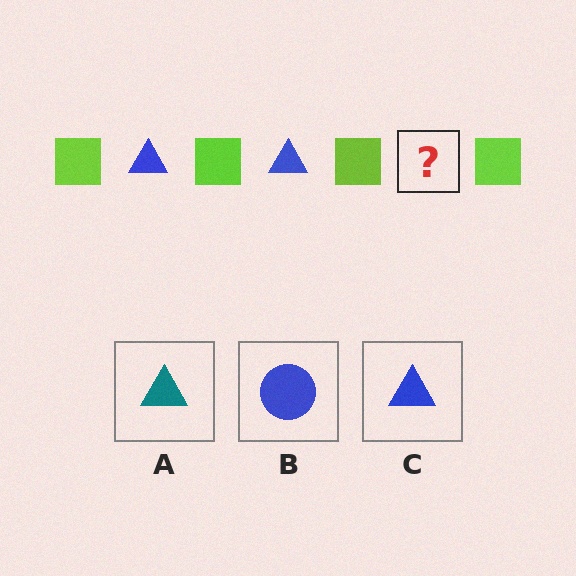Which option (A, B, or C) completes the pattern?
C.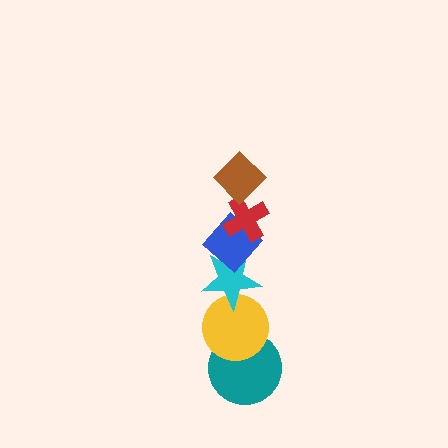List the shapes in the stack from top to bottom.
From top to bottom: the brown diamond, the red cross, the blue diamond, the cyan star, the yellow circle, the teal circle.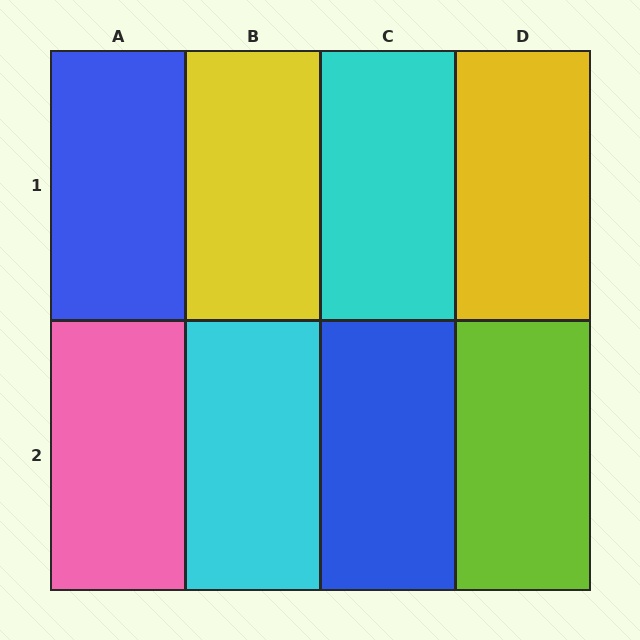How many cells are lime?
1 cell is lime.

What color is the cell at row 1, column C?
Cyan.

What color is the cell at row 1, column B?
Yellow.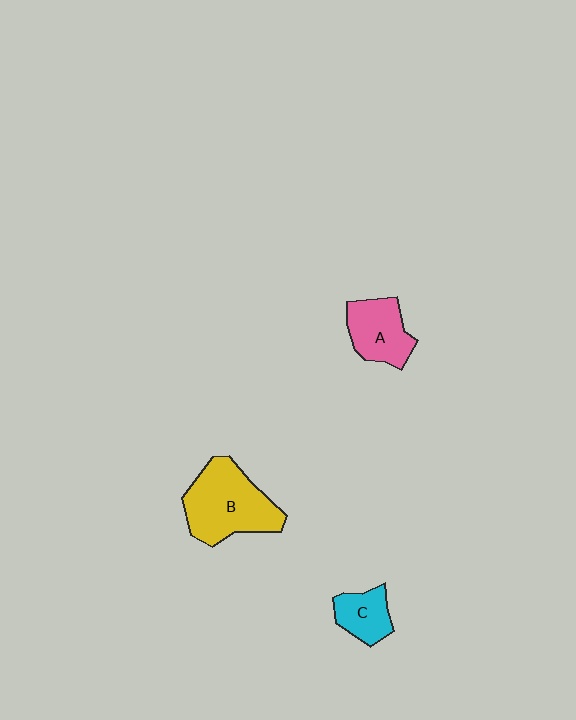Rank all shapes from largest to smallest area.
From largest to smallest: B (yellow), A (pink), C (cyan).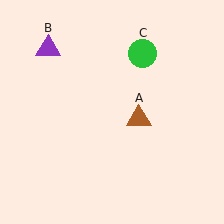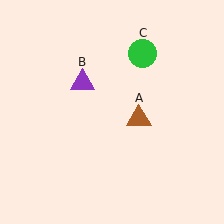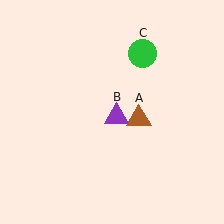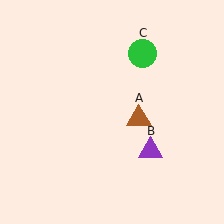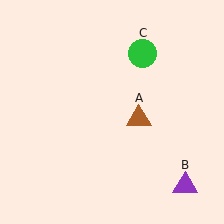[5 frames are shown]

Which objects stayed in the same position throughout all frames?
Brown triangle (object A) and green circle (object C) remained stationary.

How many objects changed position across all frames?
1 object changed position: purple triangle (object B).